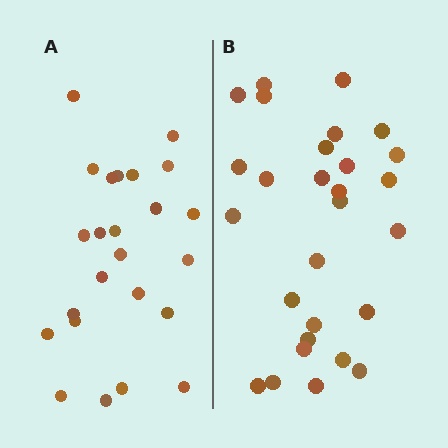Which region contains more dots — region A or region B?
Region B (the right region) has more dots.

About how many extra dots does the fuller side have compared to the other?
Region B has about 4 more dots than region A.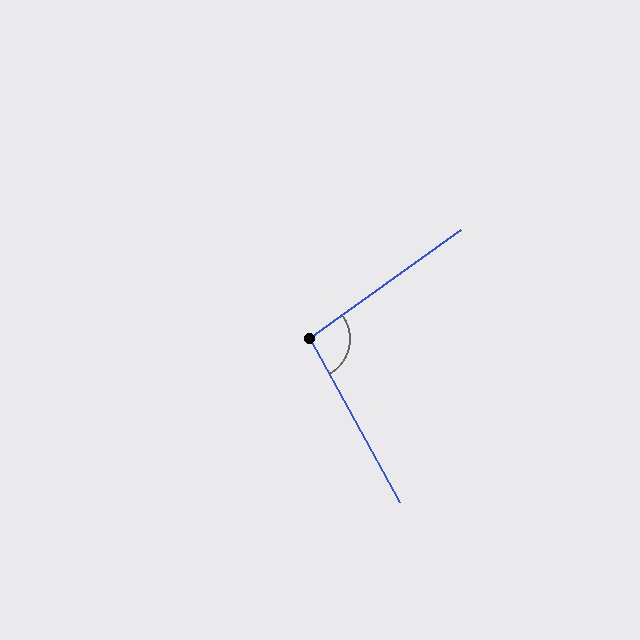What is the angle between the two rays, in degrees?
Approximately 97 degrees.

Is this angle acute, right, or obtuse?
It is obtuse.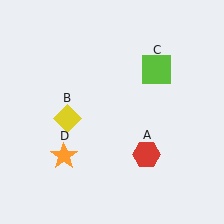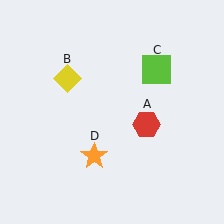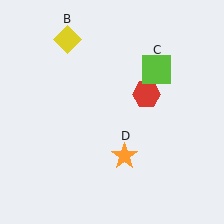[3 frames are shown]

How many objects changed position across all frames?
3 objects changed position: red hexagon (object A), yellow diamond (object B), orange star (object D).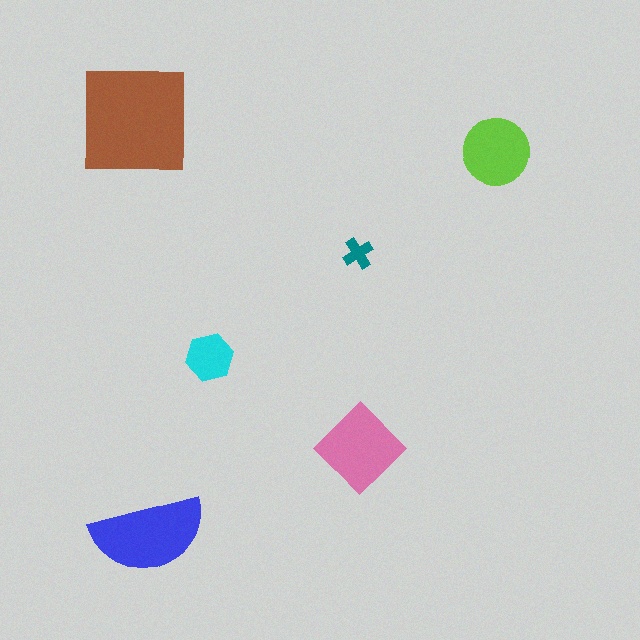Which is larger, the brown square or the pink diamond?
The brown square.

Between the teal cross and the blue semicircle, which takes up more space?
The blue semicircle.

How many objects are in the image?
There are 6 objects in the image.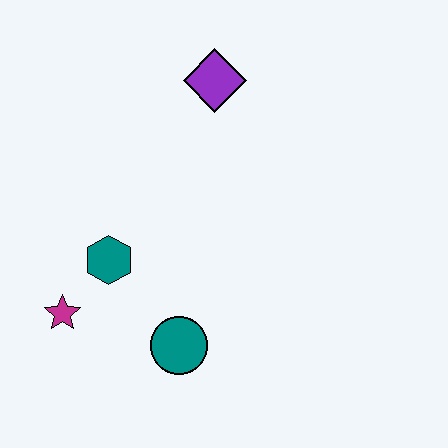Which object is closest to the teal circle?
The teal hexagon is closest to the teal circle.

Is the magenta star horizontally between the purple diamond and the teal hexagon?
No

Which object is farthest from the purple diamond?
The magenta star is farthest from the purple diamond.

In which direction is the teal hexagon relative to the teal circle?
The teal hexagon is above the teal circle.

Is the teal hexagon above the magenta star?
Yes